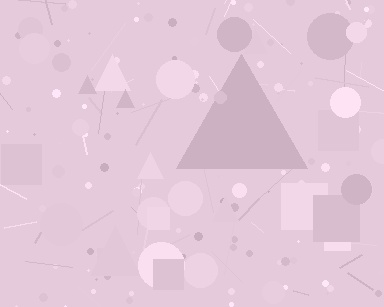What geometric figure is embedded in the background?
A triangle is embedded in the background.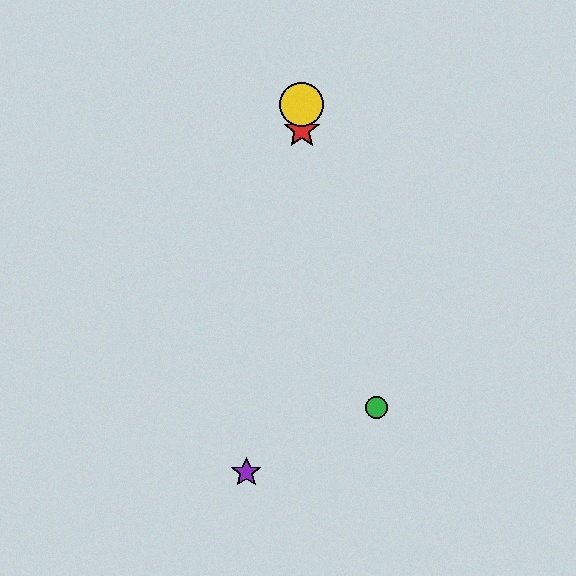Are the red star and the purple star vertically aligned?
No, the red star is at x≈302 and the purple star is at x≈246.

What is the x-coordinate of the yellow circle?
The yellow circle is at x≈302.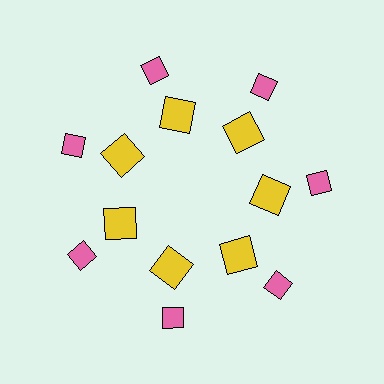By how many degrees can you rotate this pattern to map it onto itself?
The pattern maps onto itself every 51 degrees of rotation.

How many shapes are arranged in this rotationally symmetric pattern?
There are 14 shapes, arranged in 7 groups of 2.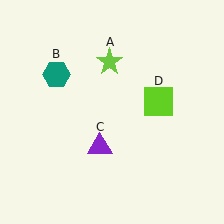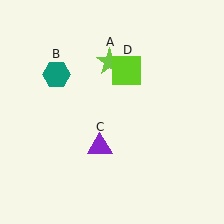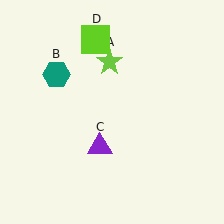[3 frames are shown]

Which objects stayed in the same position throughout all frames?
Lime star (object A) and teal hexagon (object B) and purple triangle (object C) remained stationary.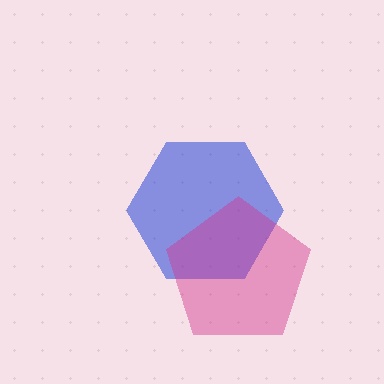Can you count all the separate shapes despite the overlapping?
Yes, there are 2 separate shapes.